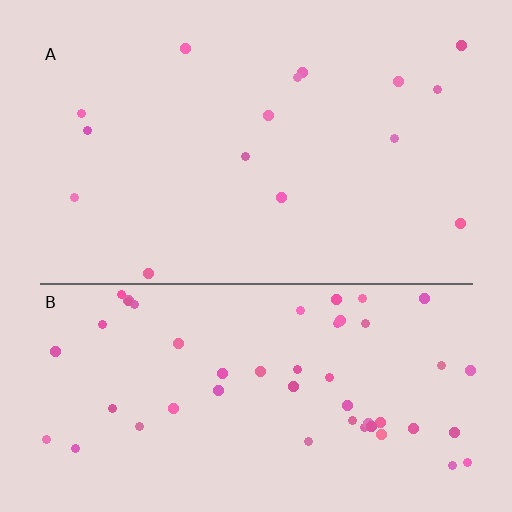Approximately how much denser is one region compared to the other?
Approximately 3.4× — region B over region A.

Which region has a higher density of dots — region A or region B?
B (the bottom).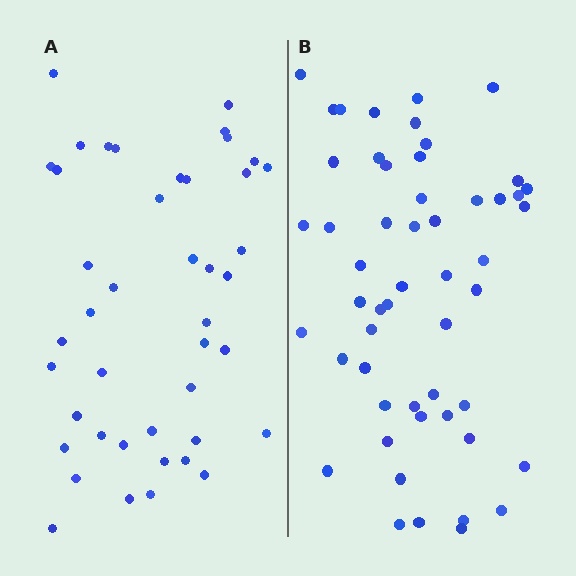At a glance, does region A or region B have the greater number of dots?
Region B (the right region) has more dots.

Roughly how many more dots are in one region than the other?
Region B has roughly 10 or so more dots than region A.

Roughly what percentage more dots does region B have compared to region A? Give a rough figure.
About 25% more.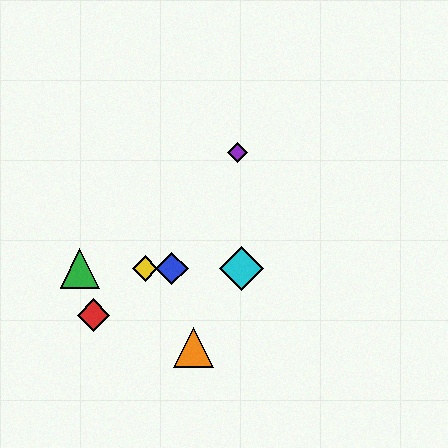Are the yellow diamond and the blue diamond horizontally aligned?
Yes, both are at y≈269.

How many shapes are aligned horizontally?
4 shapes (the blue diamond, the green triangle, the yellow diamond, the cyan diamond) are aligned horizontally.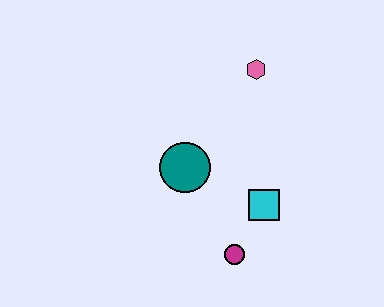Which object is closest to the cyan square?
The magenta circle is closest to the cyan square.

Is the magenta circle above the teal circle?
No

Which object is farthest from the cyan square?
The pink hexagon is farthest from the cyan square.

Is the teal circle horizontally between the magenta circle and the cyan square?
No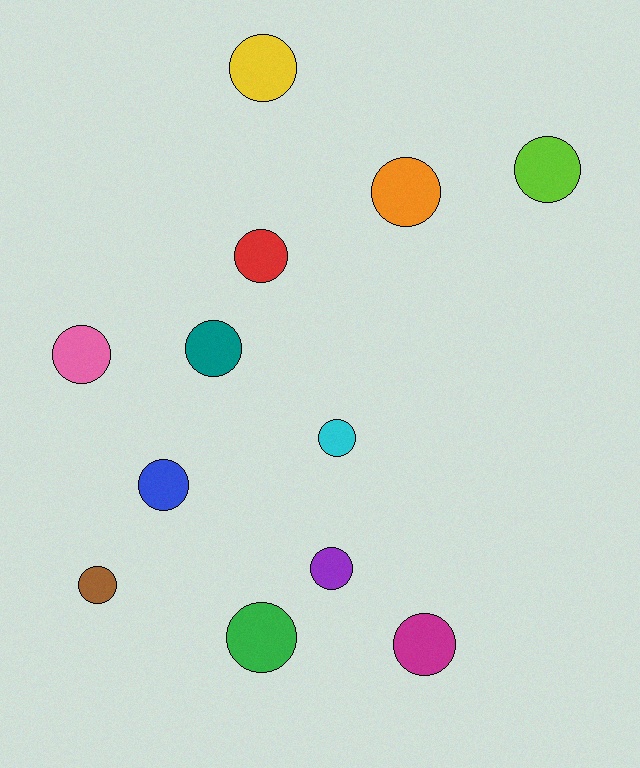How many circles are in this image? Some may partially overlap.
There are 12 circles.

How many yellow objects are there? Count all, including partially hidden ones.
There is 1 yellow object.